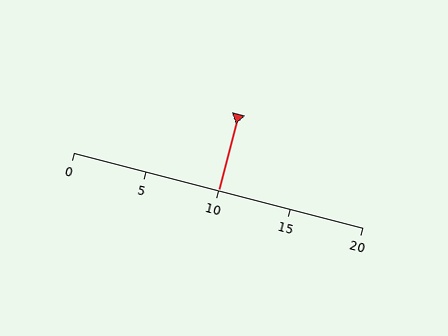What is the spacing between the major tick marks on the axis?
The major ticks are spaced 5 apart.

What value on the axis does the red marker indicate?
The marker indicates approximately 10.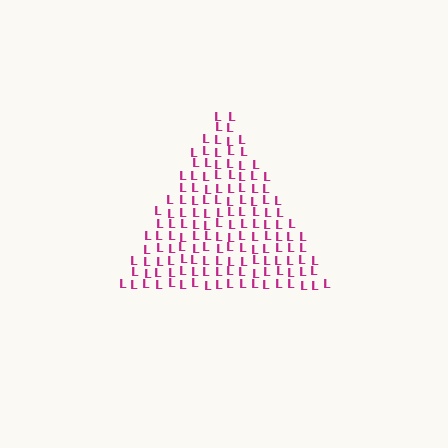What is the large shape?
The large shape is a triangle.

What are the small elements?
The small elements are letter L's.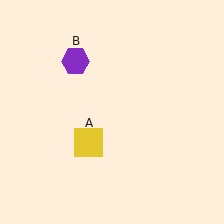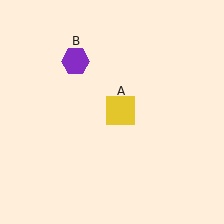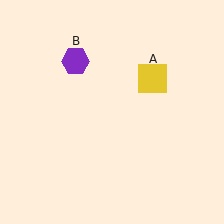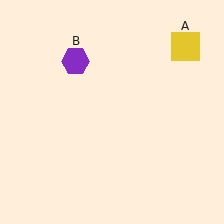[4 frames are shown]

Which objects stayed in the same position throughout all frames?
Purple hexagon (object B) remained stationary.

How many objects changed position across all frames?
1 object changed position: yellow square (object A).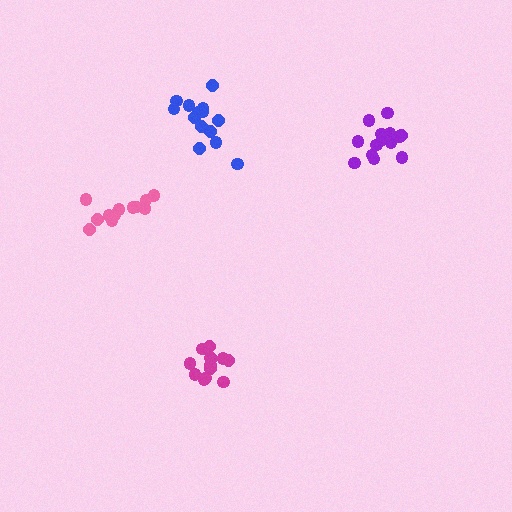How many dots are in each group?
Group 1: 13 dots, Group 2: 14 dots, Group 3: 12 dots, Group 4: 14 dots (53 total).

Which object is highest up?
The blue cluster is topmost.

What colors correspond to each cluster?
The clusters are colored: magenta, purple, pink, blue.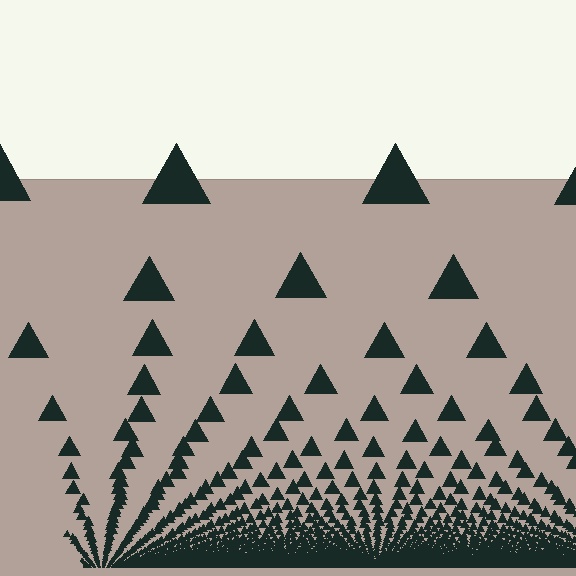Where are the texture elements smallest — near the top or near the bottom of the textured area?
Near the bottom.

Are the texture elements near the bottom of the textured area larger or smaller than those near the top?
Smaller. The gradient is inverted — elements near the bottom are smaller and denser.